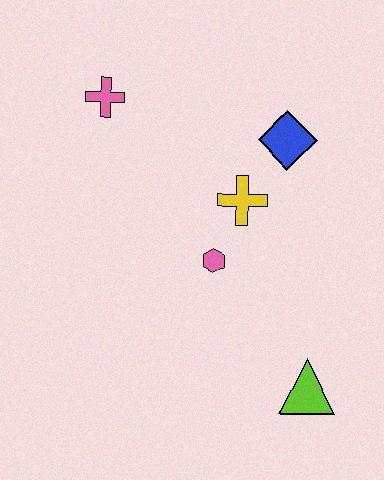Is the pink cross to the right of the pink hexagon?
No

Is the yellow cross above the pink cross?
No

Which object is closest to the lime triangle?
The pink hexagon is closest to the lime triangle.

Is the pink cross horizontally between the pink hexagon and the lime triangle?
No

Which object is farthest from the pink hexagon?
The pink cross is farthest from the pink hexagon.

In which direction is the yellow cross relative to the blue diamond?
The yellow cross is below the blue diamond.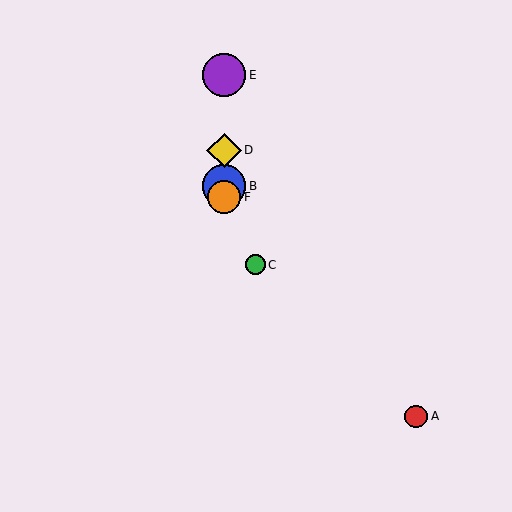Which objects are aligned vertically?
Objects B, D, E, F are aligned vertically.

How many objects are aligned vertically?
4 objects (B, D, E, F) are aligned vertically.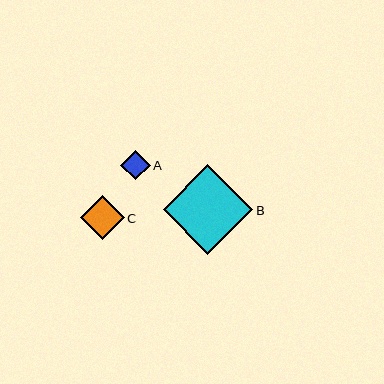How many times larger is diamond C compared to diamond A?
Diamond C is approximately 1.5 times the size of diamond A.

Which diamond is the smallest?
Diamond A is the smallest with a size of approximately 29 pixels.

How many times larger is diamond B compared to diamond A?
Diamond B is approximately 3.0 times the size of diamond A.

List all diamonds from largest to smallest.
From largest to smallest: B, C, A.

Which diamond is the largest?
Diamond B is the largest with a size of approximately 90 pixels.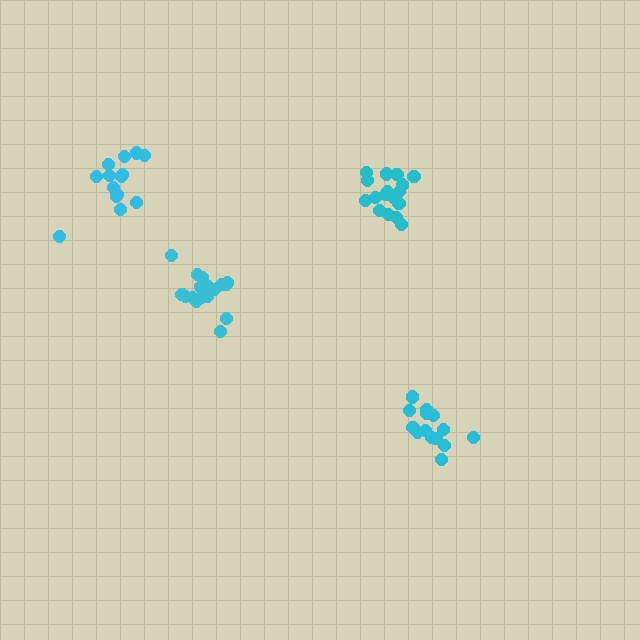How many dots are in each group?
Group 1: 17 dots, Group 2: 14 dots, Group 3: 14 dots, Group 4: 18 dots (63 total).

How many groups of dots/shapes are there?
There are 4 groups.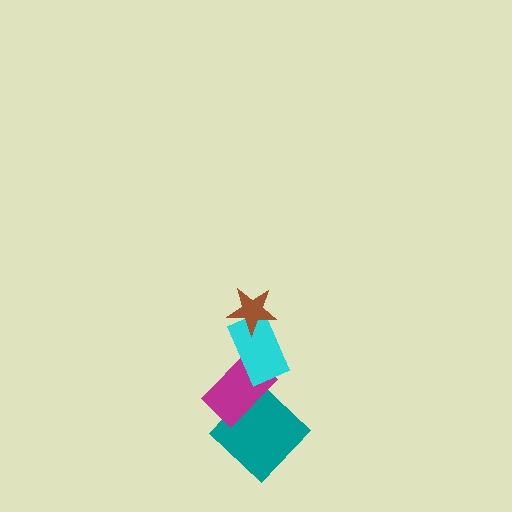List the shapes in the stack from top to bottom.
From top to bottom: the brown star, the cyan rectangle, the magenta rectangle, the teal diamond.